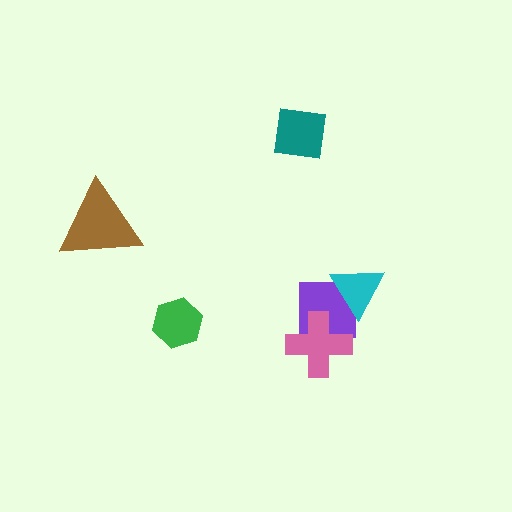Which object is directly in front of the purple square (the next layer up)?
The cyan triangle is directly in front of the purple square.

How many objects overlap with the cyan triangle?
1 object overlaps with the cyan triangle.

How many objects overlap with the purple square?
2 objects overlap with the purple square.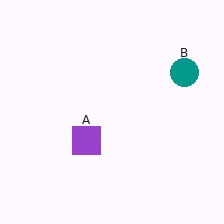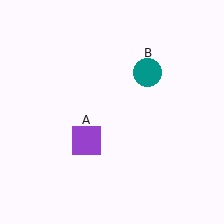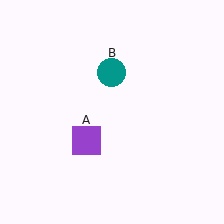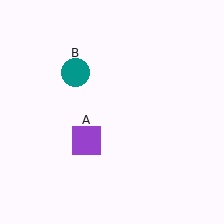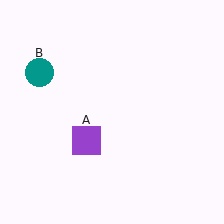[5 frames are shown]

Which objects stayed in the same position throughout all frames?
Purple square (object A) remained stationary.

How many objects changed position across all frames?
1 object changed position: teal circle (object B).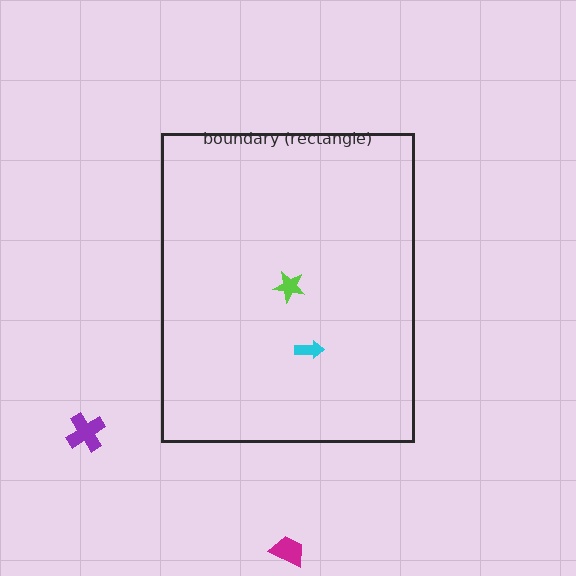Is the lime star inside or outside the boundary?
Inside.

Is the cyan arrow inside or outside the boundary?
Inside.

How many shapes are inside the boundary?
2 inside, 2 outside.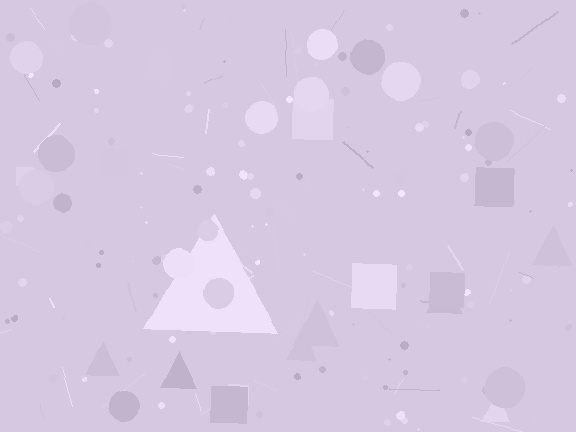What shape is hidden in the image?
A triangle is hidden in the image.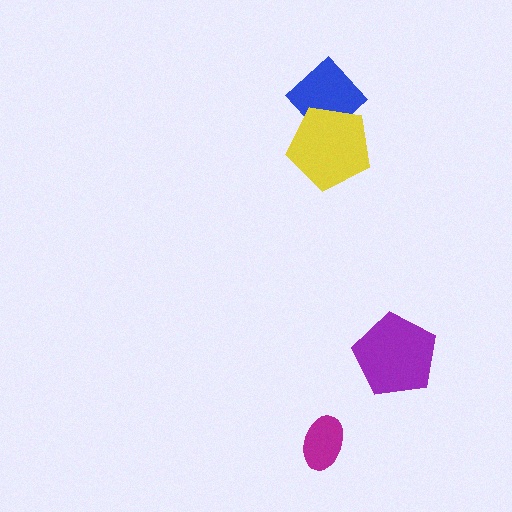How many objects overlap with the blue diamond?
1 object overlaps with the blue diamond.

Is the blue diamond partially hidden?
Yes, it is partially covered by another shape.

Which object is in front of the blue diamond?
The yellow pentagon is in front of the blue diamond.